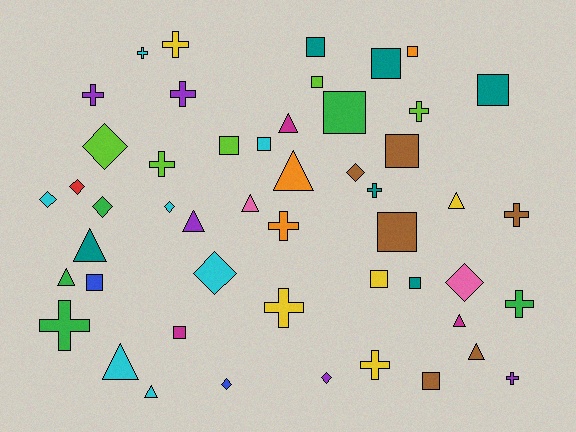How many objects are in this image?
There are 50 objects.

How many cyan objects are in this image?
There are 7 cyan objects.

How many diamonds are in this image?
There are 10 diamonds.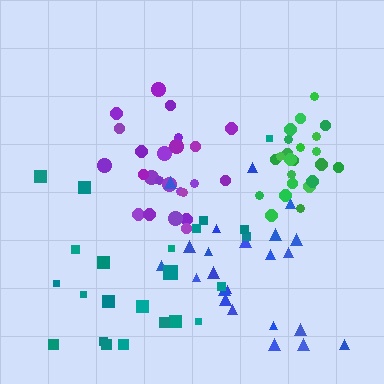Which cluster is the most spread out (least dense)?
Teal.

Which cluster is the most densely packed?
Green.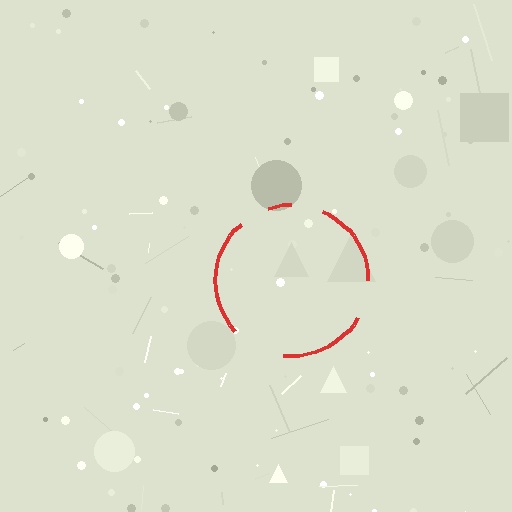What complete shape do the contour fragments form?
The contour fragments form a circle.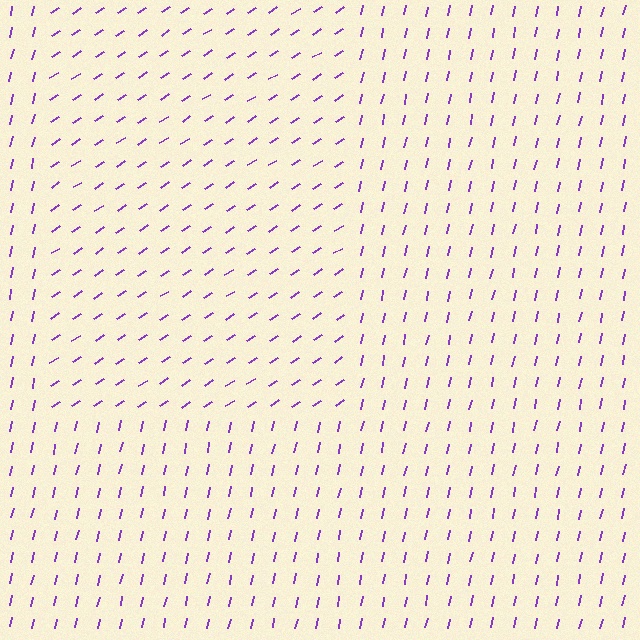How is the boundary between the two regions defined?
The boundary is defined purely by a change in line orientation (approximately 45 degrees difference). All lines are the same color and thickness.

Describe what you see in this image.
The image is filled with small purple line segments. A rectangle region in the image has lines oriented differently from the surrounding lines, creating a visible texture boundary.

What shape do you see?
I see a rectangle.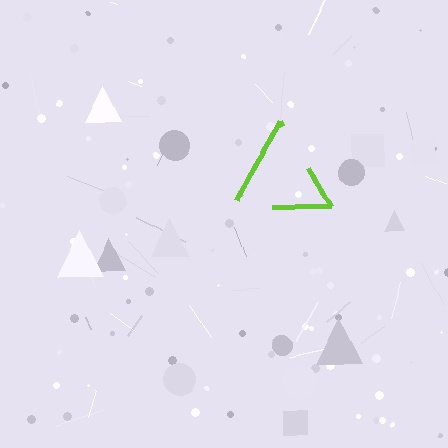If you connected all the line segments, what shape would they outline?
They would outline a triangle.